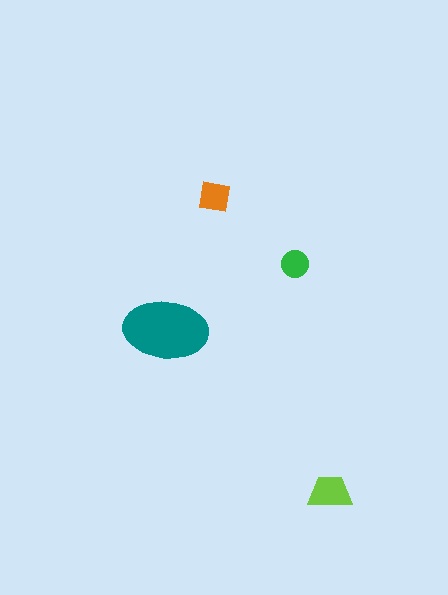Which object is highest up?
The orange square is topmost.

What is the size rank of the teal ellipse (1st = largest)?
1st.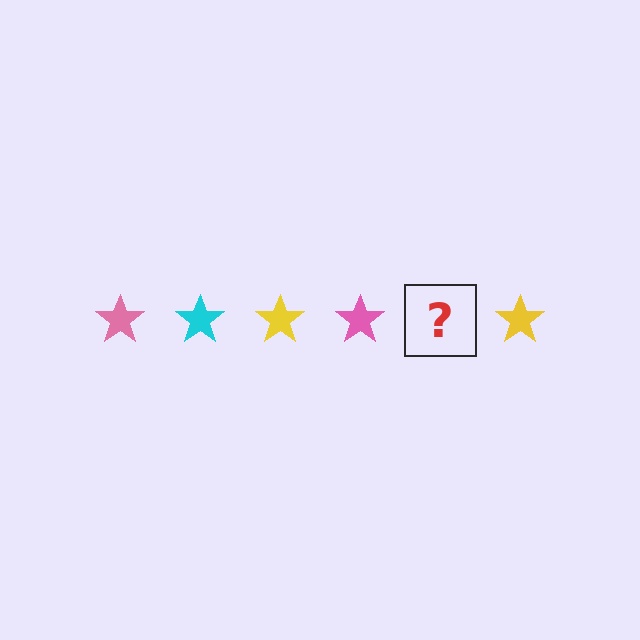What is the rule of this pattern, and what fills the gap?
The rule is that the pattern cycles through pink, cyan, yellow stars. The gap should be filled with a cyan star.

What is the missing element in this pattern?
The missing element is a cyan star.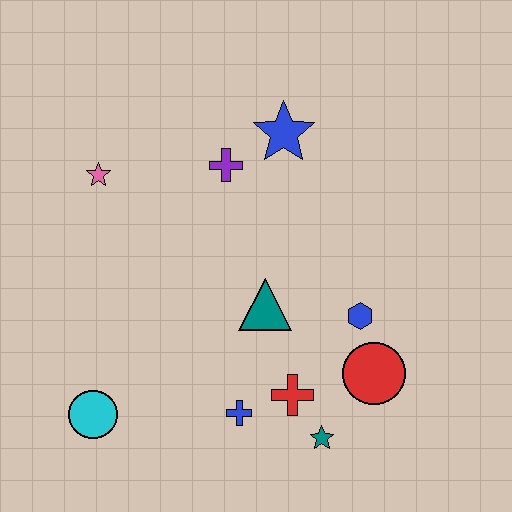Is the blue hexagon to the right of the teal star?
Yes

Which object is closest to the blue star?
The purple cross is closest to the blue star.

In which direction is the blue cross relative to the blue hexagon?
The blue cross is to the left of the blue hexagon.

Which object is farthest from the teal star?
The pink star is farthest from the teal star.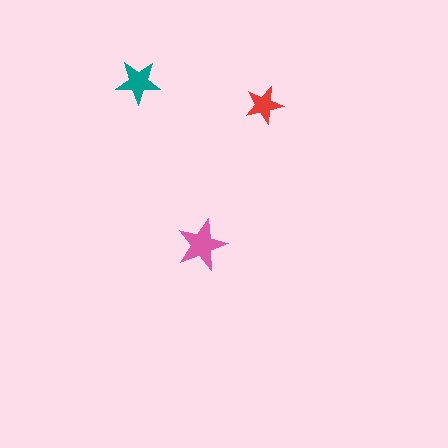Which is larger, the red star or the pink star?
The pink one.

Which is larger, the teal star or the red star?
The teal one.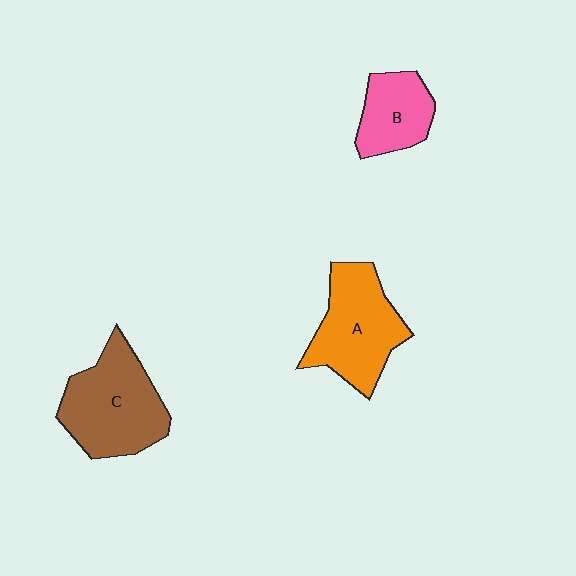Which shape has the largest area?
Shape C (brown).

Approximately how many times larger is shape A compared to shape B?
Approximately 1.6 times.